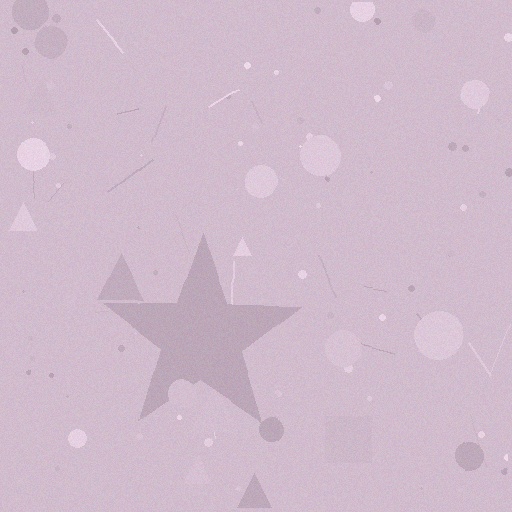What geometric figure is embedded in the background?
A star is embedded in the background.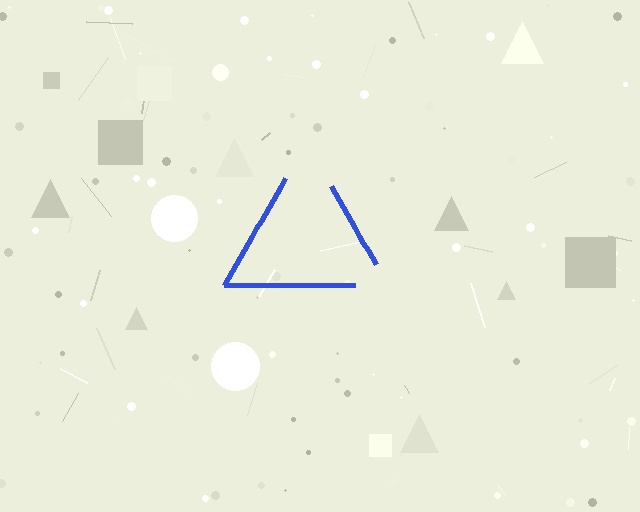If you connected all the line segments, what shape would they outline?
They would outline a triangle.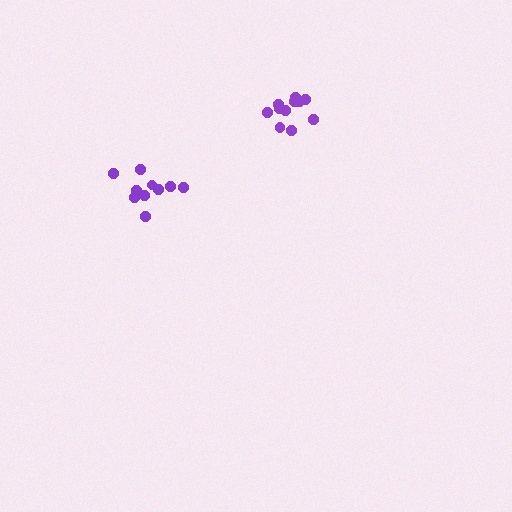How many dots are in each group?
Group 1: 11 dots, Group 2: 10 dots (21 total).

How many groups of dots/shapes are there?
There are 2 groups.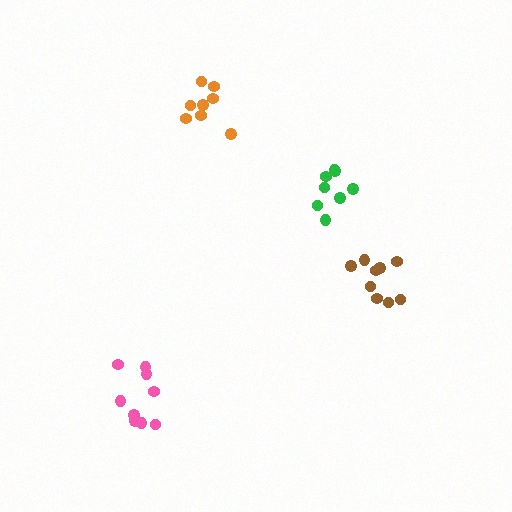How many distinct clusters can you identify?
There are 4 distinct clusters.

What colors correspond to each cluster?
The clusters are colored: pink, brown, orange, green.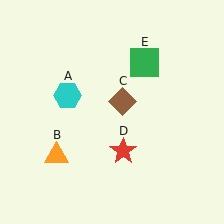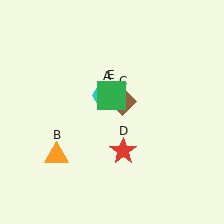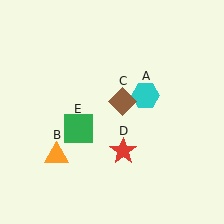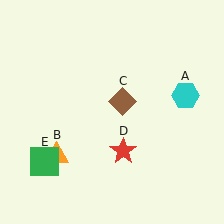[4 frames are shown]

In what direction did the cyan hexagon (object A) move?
The cyan hexagon (object A) moved right.